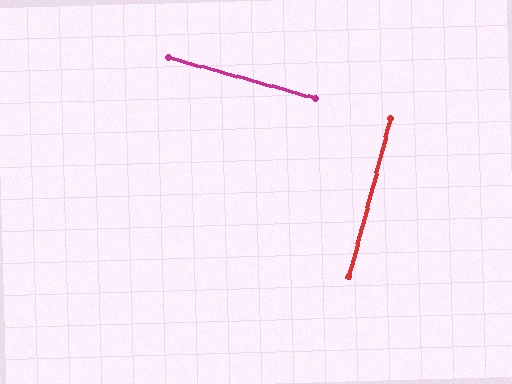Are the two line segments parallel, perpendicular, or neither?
Perpendicular — they meet at approximately 89°.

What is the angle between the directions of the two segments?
Approximately 89 degrees.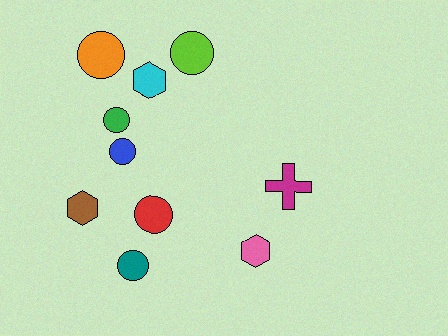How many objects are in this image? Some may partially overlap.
There are 10 objects.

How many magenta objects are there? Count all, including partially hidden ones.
There is 1 magenta object.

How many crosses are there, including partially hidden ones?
There is 1 cross.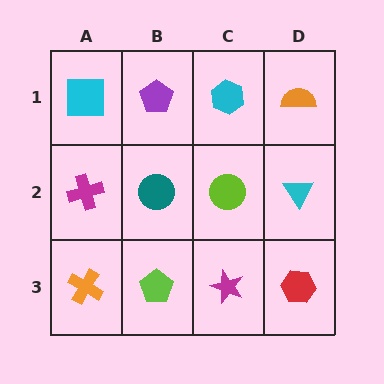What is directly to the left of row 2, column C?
A teal circle.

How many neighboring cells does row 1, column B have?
3.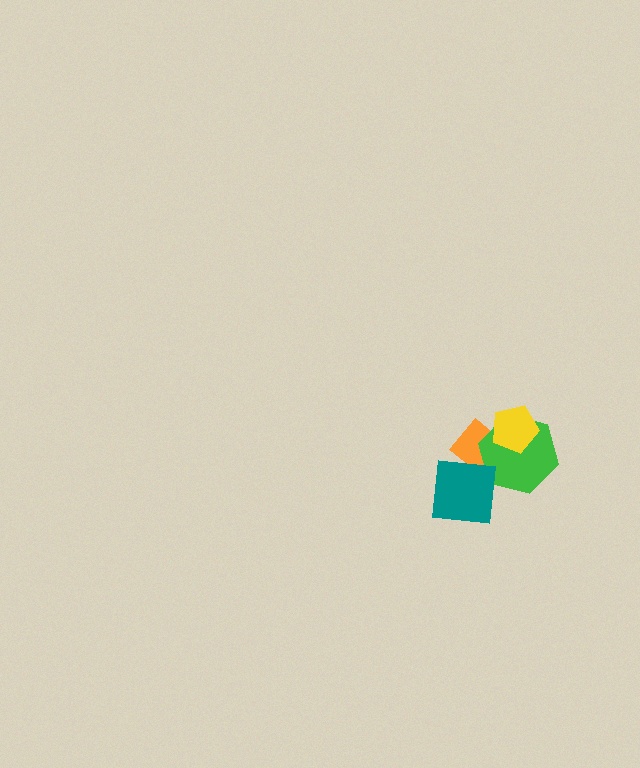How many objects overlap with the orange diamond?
3 objects overlap with the orange diamond.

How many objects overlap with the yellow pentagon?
2 objects overlap with the yellow pentagon.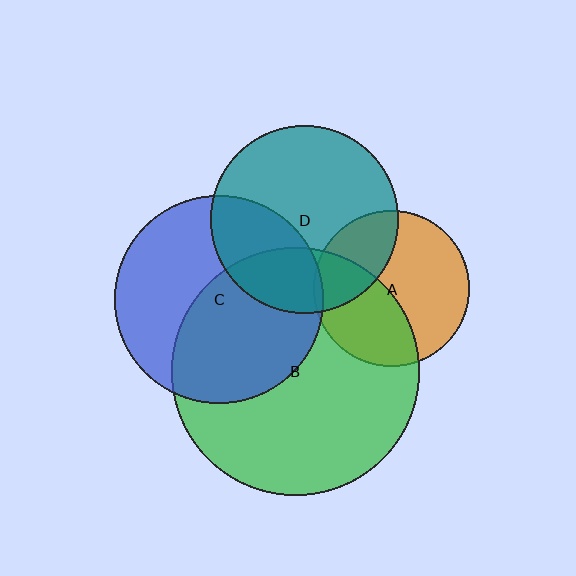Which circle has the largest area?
Circle B (green).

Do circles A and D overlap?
Yes.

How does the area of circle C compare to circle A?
Approximately 1.8 times.